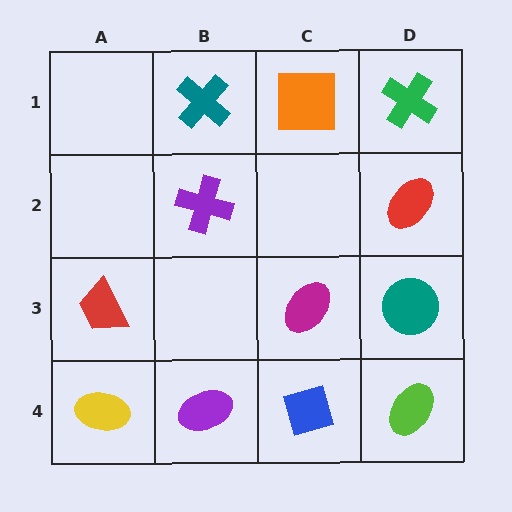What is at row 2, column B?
A purple cross.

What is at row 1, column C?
An orange square.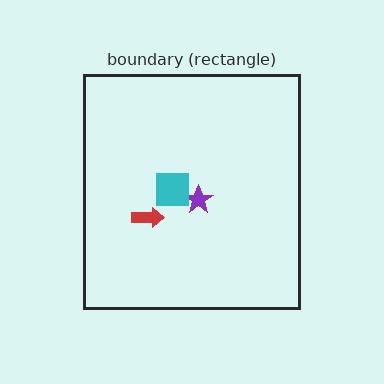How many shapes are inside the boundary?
3 inside, 0 outside.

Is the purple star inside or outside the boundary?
Inside.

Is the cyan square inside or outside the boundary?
Inside.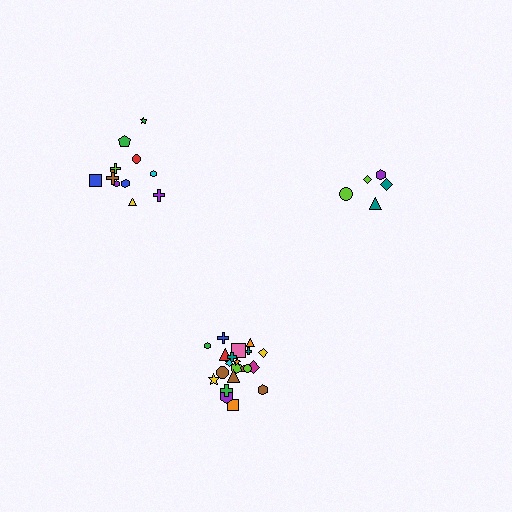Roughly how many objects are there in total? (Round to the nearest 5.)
Roughly 40 objects in total.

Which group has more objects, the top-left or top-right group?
The top-left group.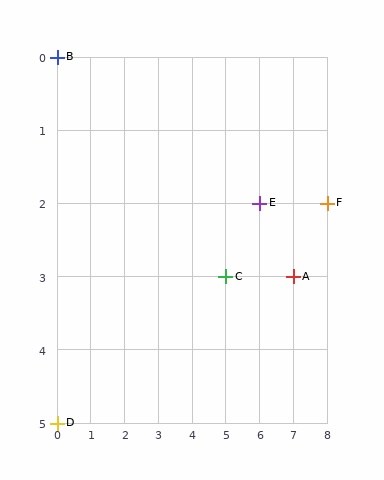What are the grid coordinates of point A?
Point A is at grid coordinates (7, 3).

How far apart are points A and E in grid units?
Points A and E are 1 column and 1 row apart (about 1.4 grid units diagonally).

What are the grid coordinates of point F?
Point F is at grid coordinates (8, 2).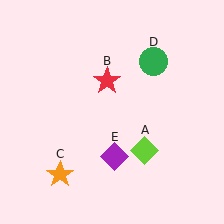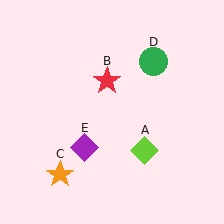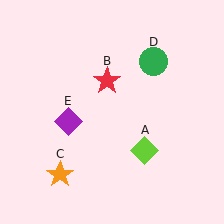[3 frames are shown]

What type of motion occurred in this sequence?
The purple diamond (object E) rotated clockwise around the center of the scene.